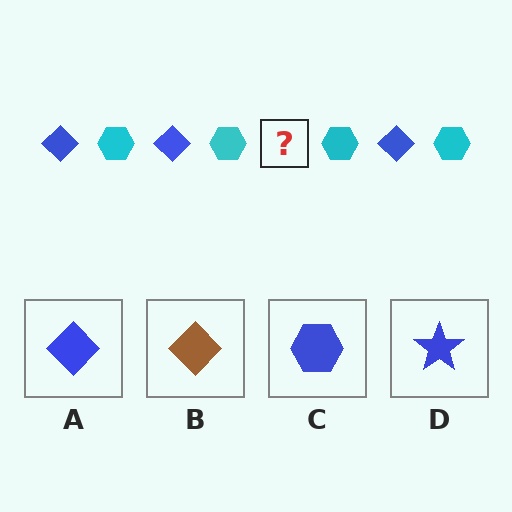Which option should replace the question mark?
Option A.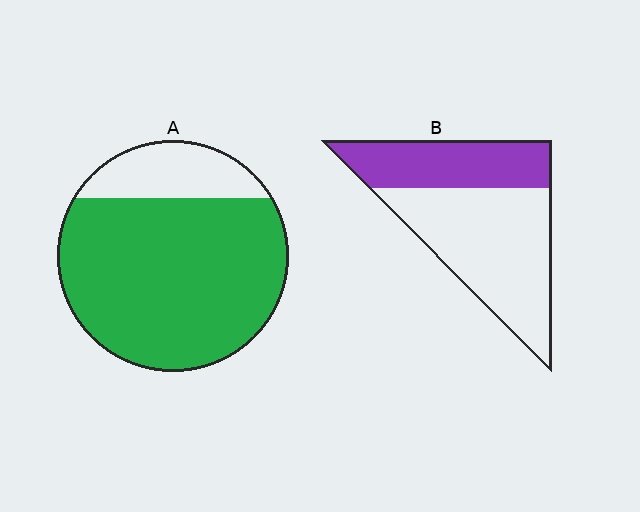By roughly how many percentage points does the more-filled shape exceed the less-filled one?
By roughly 45 percentage points (A over B).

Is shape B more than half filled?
No.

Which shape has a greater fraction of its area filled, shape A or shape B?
Shape A.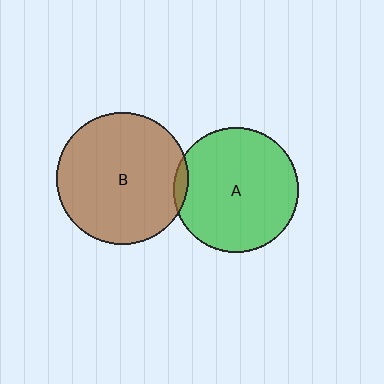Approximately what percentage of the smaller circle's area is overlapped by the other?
Approximately 5%.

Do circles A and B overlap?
Yes.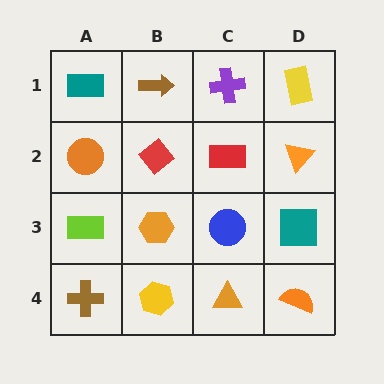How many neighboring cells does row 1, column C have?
3.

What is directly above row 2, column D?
A yellow rectangle.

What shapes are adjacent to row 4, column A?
A lime rectangle (row 3, column A), a yellow hexagon (row 4, column B).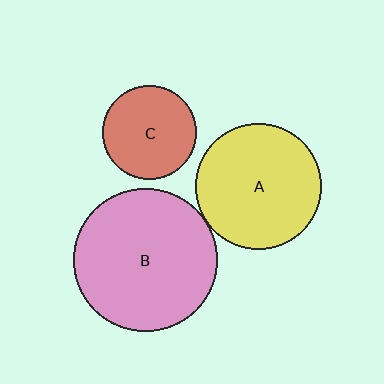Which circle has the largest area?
Circle B (pink).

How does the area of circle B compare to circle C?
Approximately 2.3 times.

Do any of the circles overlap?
No, none of the circles overlap.